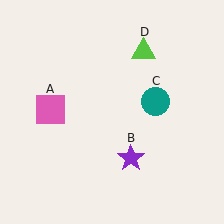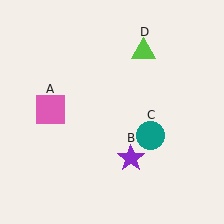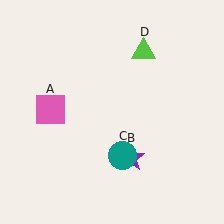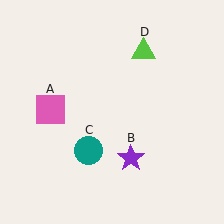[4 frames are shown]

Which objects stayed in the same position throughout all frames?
Pink square (object A) and purple star (object B) and lime triangle (object D) remained stationary.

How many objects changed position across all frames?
1 object changed position: teal circle (object C).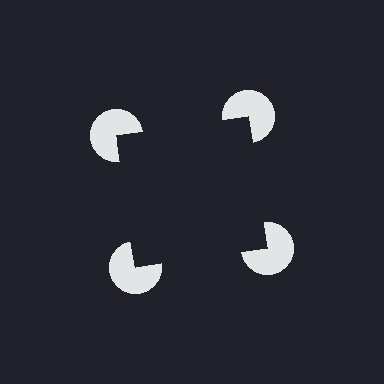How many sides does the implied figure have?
4 sides.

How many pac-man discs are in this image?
There are 4 — one at each vertex of the illusory square.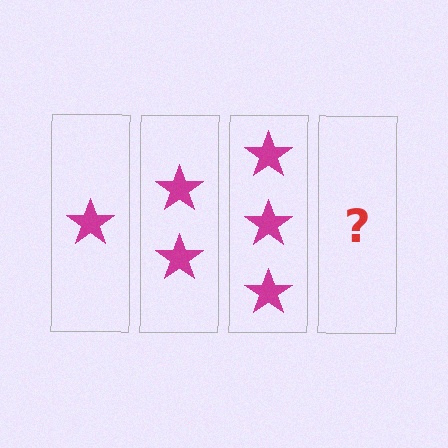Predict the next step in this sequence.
The next step is 4 stars.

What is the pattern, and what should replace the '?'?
The pattern is that each step adds one more star. The '?' should be 4 stars.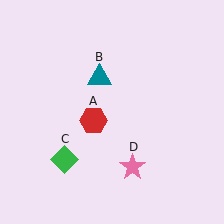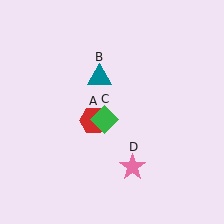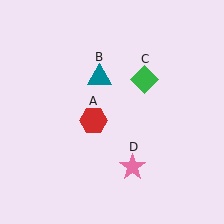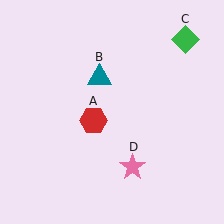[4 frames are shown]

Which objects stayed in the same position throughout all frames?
Red hexagon (object A) and teal triangle (object B) and pink star (object D) remained stationary.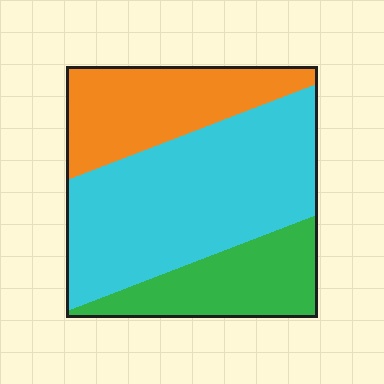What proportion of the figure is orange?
Orange takes up about one quarter (1/4) of the figure.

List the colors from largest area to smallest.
From largest to smallest: cyan, orange, green.